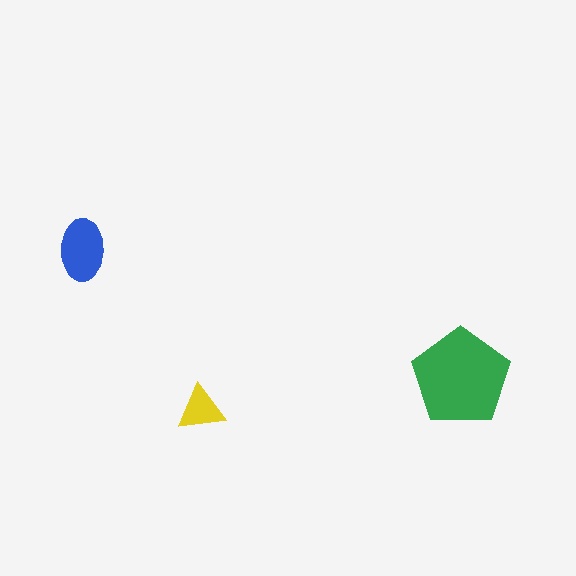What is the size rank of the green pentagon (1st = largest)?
1st.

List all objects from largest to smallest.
The green pentagon, the blue ellipse, the yellow triangle.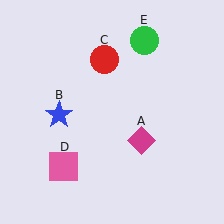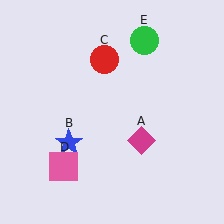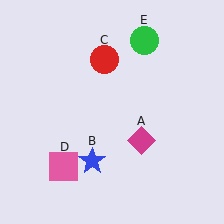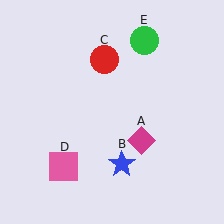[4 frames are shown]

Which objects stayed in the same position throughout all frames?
Magenta diamond (object A) and red circle (object C) and pink square (object D) and green circle (object E) remained stationary.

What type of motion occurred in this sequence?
The blue star (object B) rotated counterclockwise around the center of the scene.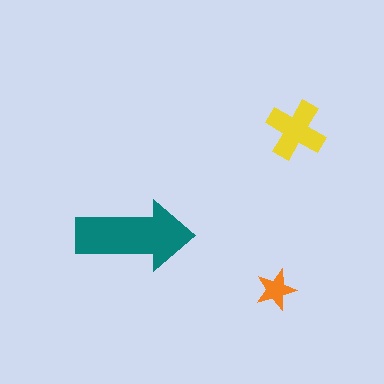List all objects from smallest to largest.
The orange star, the yellow cross, the teal arrow.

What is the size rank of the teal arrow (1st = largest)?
1st.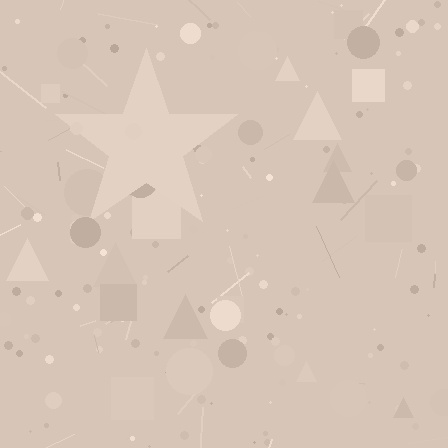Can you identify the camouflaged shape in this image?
The camouflaged shape is a star.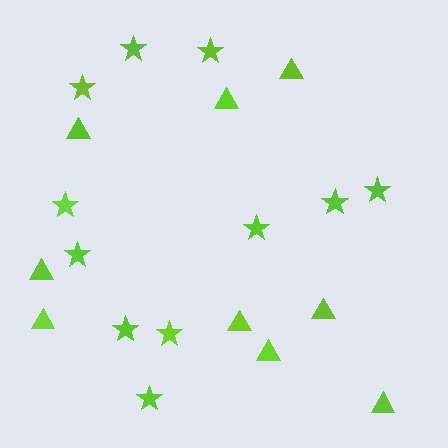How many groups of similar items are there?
There are 2 groups: one group of stars (11) and one group of triangles (9).